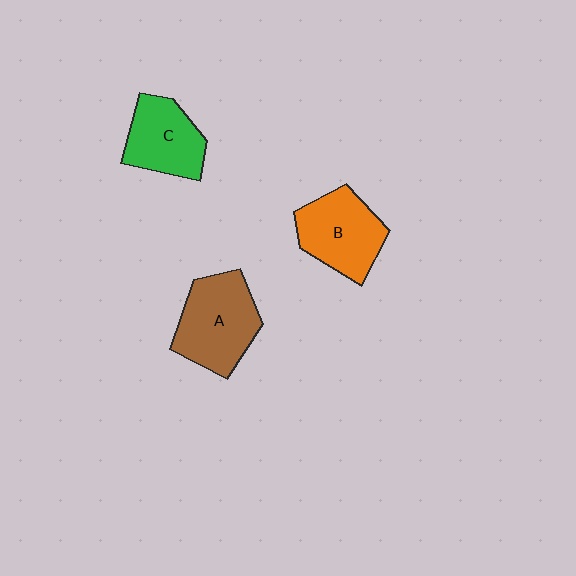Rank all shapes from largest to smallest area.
From largest to smallest: A (brown), B (orange), C (green).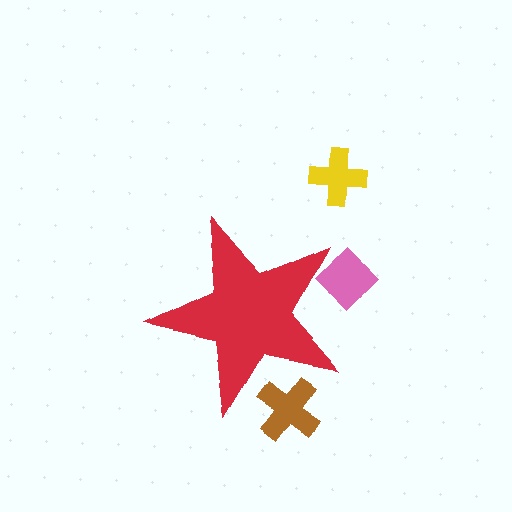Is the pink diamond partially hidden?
Yes, the pink diamond is partially hidden behind the red star.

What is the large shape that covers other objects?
A red star.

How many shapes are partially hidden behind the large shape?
2 shapes are partially hidden.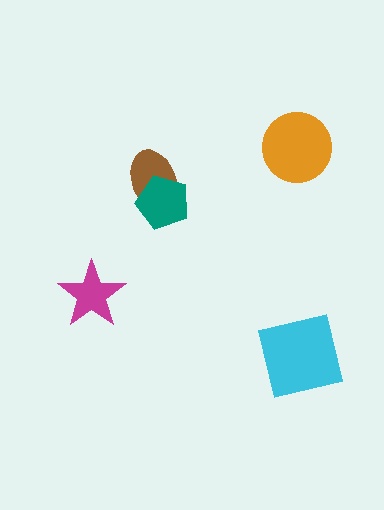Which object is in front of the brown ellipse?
The teal pentagon is in front of the brown ellipse.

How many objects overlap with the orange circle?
0 objects overlap with the orange circle.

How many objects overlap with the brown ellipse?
1 object overlaps with the brown ellipse.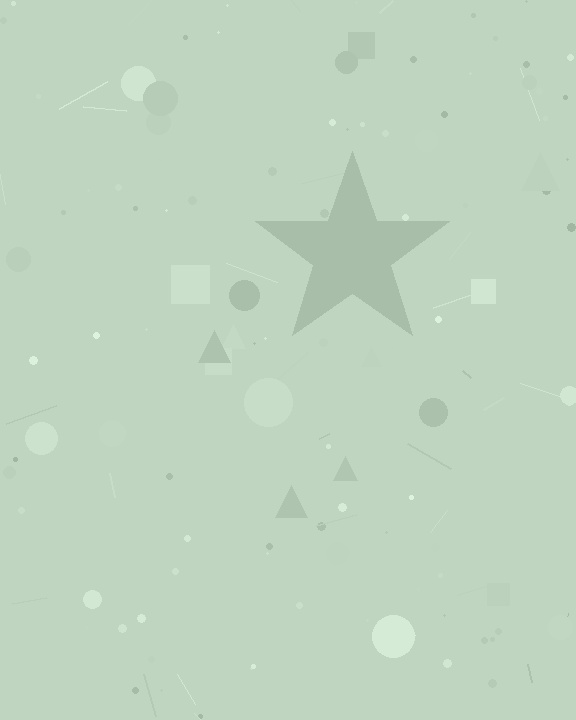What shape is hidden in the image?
A star is hidden in the image.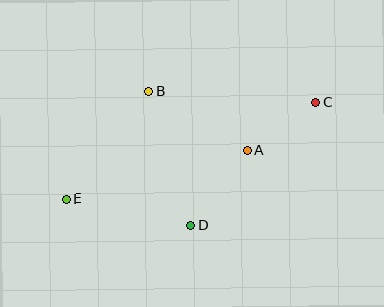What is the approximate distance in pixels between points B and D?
The distance between B and D is approximately 140 pixels.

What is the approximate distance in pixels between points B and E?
The distance between B and E is approximately 136 pixels.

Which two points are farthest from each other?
Points C and E are farthest from each other.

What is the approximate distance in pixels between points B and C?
The distance between B and C is approximately 168 pixels.